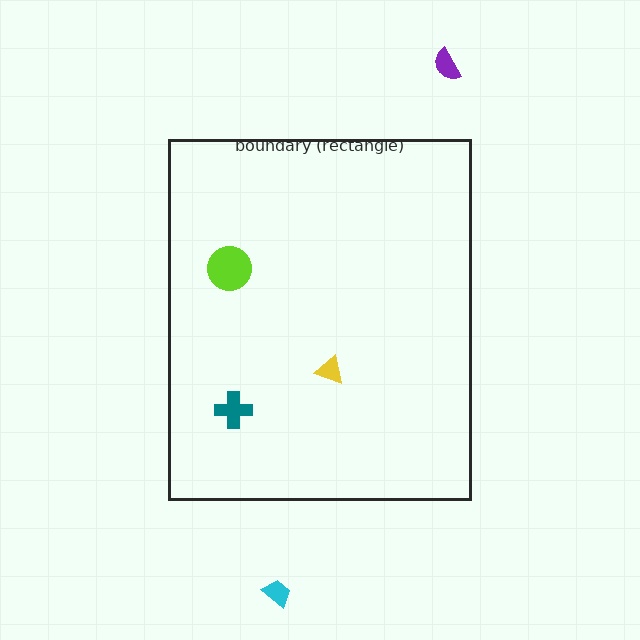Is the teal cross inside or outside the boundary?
Inside.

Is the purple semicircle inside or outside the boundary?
Outside.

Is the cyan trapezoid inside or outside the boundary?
Outside.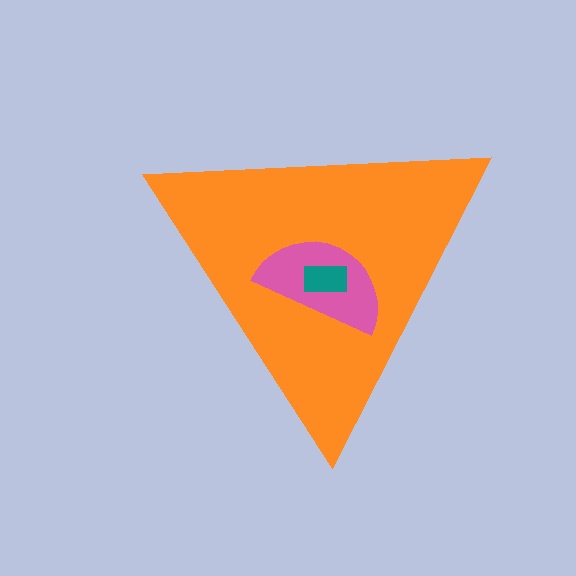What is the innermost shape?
The teal rectangle.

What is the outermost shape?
The orange triangle.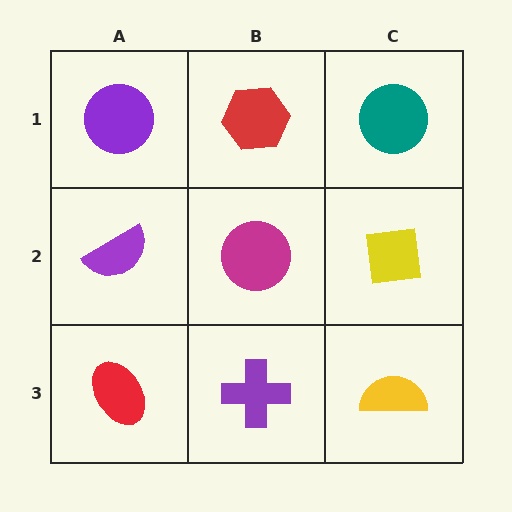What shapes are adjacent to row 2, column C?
A teal circle (row 1, column C), a yellow semicircle (row 3, column C), a magenta circle (row 2, column B).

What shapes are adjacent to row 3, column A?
A purple semicircle (row 2, column A), a purple cross (row 3, column B).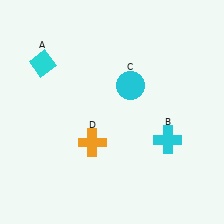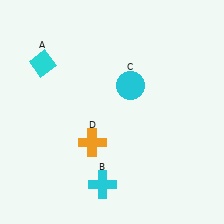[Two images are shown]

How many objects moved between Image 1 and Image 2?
1 object moved between the two images.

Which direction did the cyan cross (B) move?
The cyan cross (B) moved left.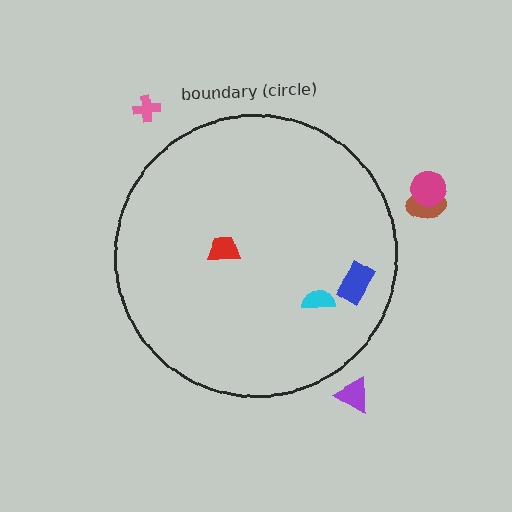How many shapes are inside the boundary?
3 inside, 4 outside.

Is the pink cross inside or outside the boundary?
Outside.